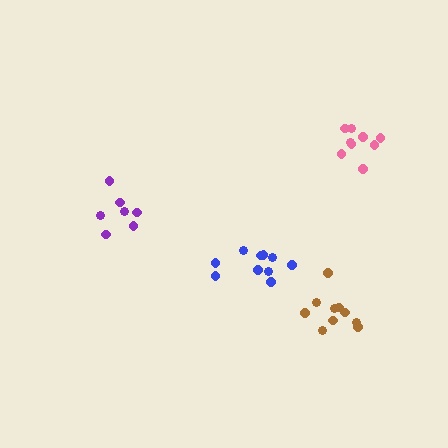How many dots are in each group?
Group 1: 10 dots, Group 2: 7 dots, Group 3: 9 dots, Group 4: 10 dots (36 total).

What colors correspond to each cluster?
The clusters are colored: blue, purple, pink, brown.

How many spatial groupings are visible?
There are 4 spatial groupings.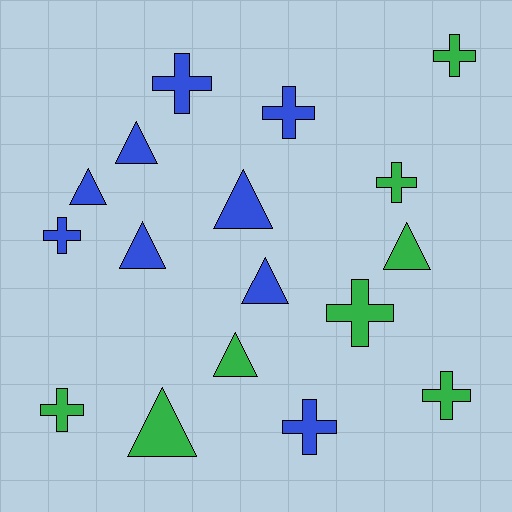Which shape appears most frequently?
Cross, with 9 objects.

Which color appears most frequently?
Blue, with 9 objects.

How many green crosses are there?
There are 5 green crosses.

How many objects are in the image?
There are 17 objects.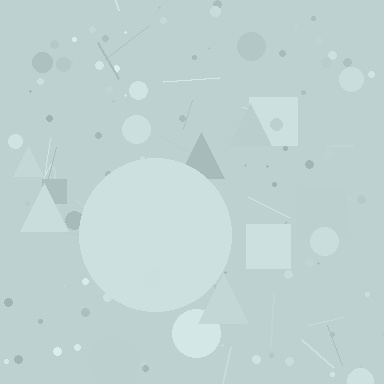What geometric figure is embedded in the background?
A circle is embedded in the background.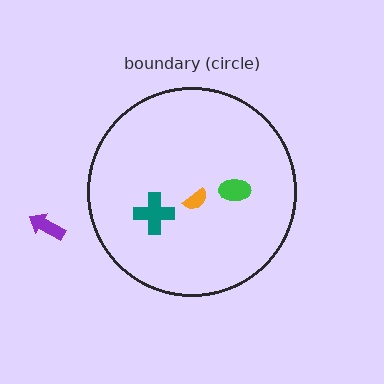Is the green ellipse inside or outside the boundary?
Inside.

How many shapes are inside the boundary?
3 inside, 1 outside.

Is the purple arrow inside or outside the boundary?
Outside.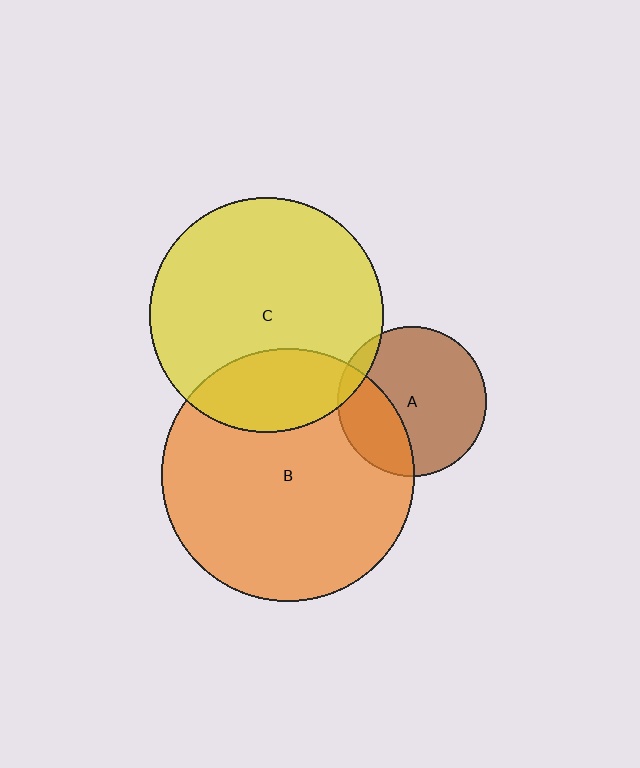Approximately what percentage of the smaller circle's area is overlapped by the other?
Approximately 10%.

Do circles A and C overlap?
Yes.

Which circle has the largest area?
Circle B (orange).